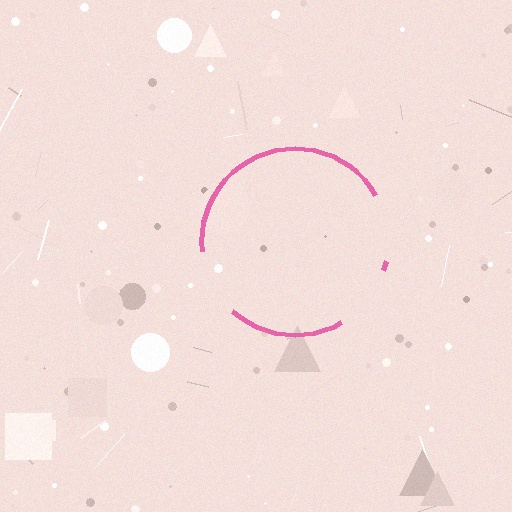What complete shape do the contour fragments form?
The contour fragments form a circle.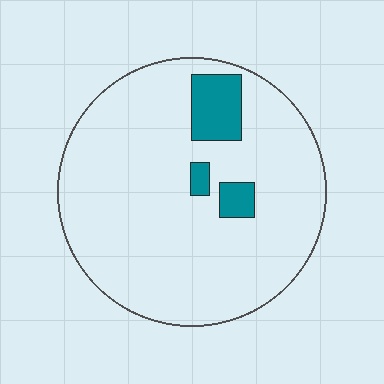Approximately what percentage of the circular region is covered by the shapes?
Approximately 10%.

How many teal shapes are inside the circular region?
3.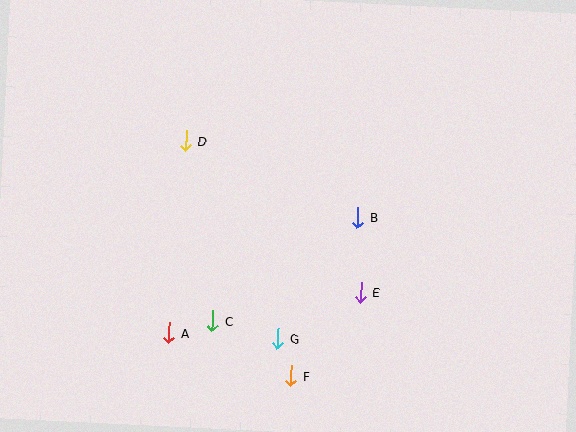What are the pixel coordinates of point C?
Point C is at (212, 321).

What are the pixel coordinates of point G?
Point G is at (278, 338).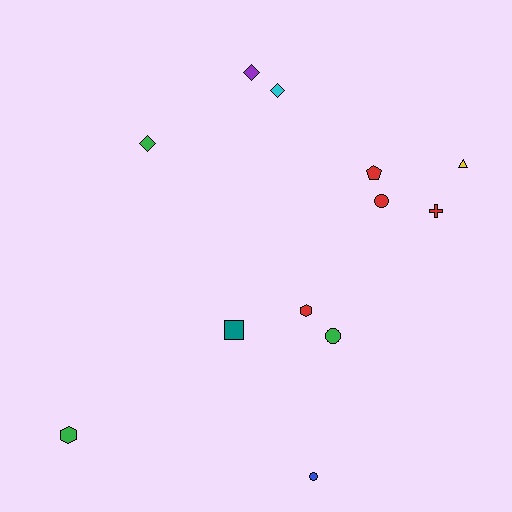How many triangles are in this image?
There is 1 triangle.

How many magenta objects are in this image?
There are no magenta objects.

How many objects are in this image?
There are 12 objects.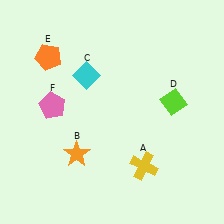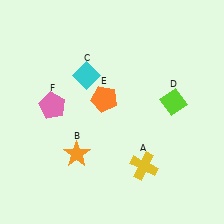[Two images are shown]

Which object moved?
The orange pentagon (E) moved right.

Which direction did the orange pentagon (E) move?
The orange pentagon (E) moved right.